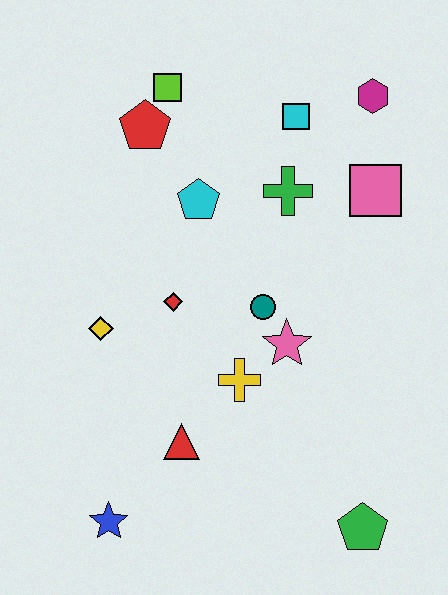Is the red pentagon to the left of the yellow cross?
Yes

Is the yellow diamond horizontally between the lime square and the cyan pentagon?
No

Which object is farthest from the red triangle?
The magenta hexagon is farthest from the red triangle.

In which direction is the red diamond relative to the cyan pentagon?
The red diamond is below the cyan pentagon.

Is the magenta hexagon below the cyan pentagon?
No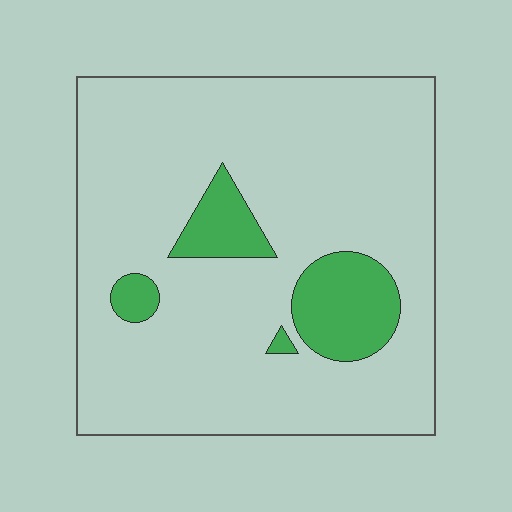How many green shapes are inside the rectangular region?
4.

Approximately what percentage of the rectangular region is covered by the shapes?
Approximately 15%.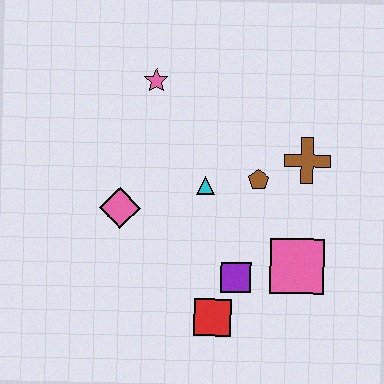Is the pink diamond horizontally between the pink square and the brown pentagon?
No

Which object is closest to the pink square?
The purple square is closest to the pink square.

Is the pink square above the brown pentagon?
No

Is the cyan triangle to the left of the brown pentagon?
Yes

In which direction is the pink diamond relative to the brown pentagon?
The pink diamond is to the left of the brown pentagon.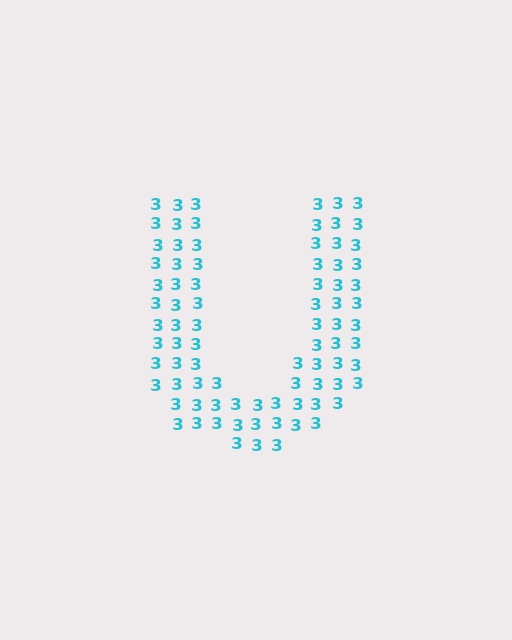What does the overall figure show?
The overall figure shows the letter U.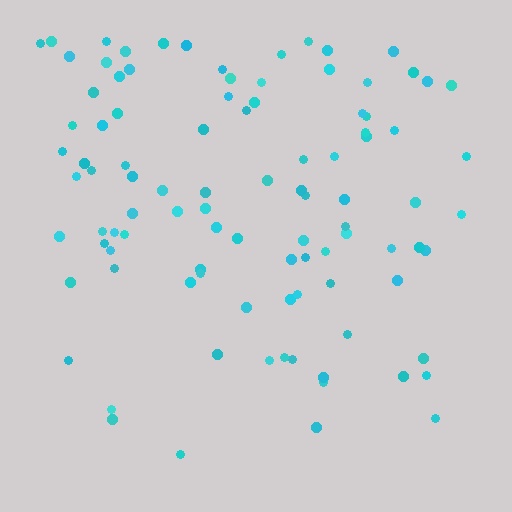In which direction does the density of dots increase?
From bottom to top, with the top side densest.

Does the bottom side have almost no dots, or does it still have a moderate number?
Still a moderate number, just noticeably fewer than the top.